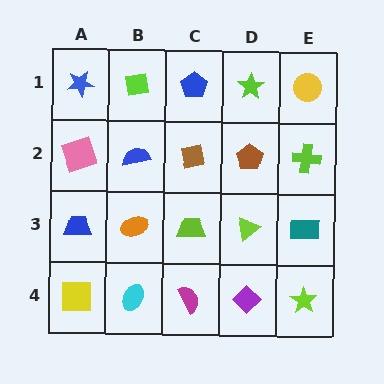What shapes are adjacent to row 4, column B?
An orange ellipse (row 3, column B), a yellow square (row 4, column A), a magenta semicircle (row 4, column C).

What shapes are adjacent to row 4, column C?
A lime trapezoid (row 3, column C), a cyan ellipse (row 4, column B), a purple diamond (row 4, column D).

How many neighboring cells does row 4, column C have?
3.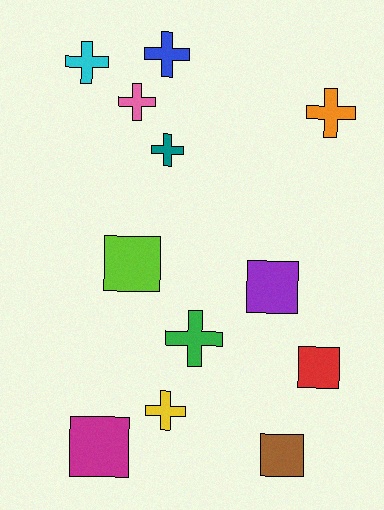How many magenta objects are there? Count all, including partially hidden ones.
There is 1 magenta object.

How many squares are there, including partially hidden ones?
There are 5 squares.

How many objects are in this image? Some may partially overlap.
There are 12 objects.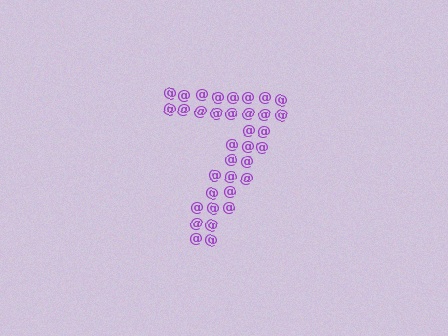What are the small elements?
The small elements are at signs.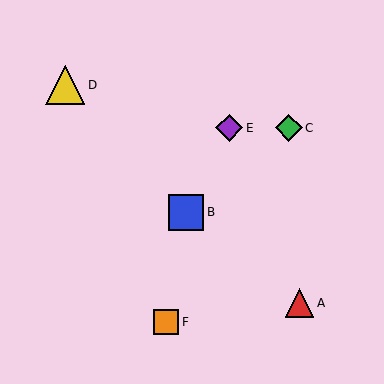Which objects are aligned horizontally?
Objects C, E are aligned horizontally.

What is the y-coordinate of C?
Object C is at y≈128.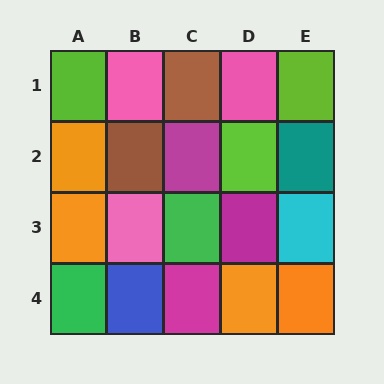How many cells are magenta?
3 cells are magenta.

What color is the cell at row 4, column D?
Orange.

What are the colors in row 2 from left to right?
Orange, brown, magenta, lime, teal.